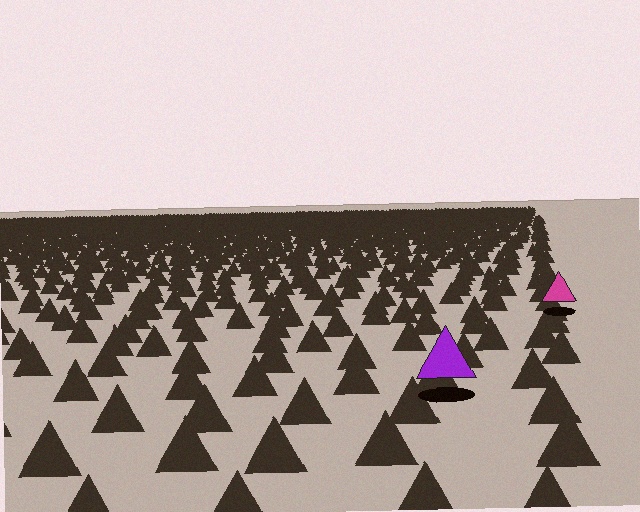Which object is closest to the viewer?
The purple triangle is closest. The texture marks near it are larger and more spread out.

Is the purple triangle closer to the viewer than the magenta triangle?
Yes. The purple triangle is closer — you can tell from the texture gradient: the ground texture is coarser near it.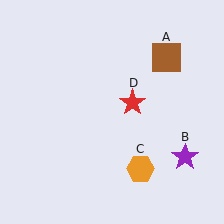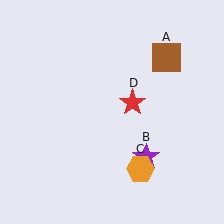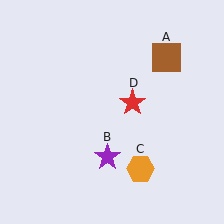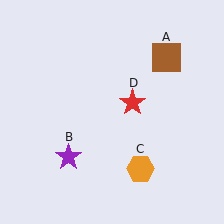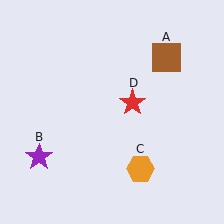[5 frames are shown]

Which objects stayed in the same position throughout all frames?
Brown square (object A) and orange hexagon (object C) and red star (object D) remained stationary.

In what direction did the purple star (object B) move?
The purple star (object B) moved left.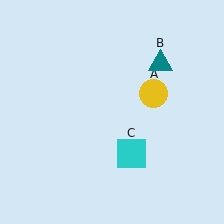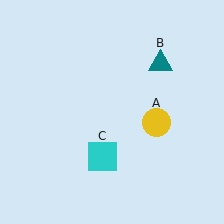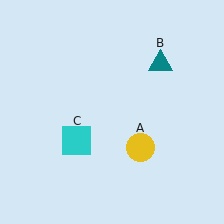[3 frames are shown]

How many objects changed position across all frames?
2 objects changed position: yellow circle (object A), cyan square (object C).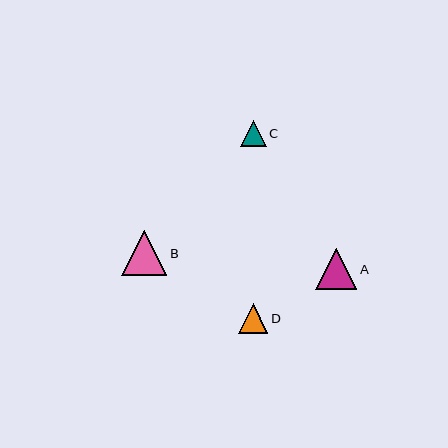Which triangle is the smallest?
Triangle C is the smallest with a size of approximately 26 pixels.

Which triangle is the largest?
Triangle B is the largest with a size of approximately 45 pixels.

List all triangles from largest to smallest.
From largest to smallest: B, A, D, C.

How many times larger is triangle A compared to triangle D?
Triangle A is approximately 1.4 times the size of triangle D.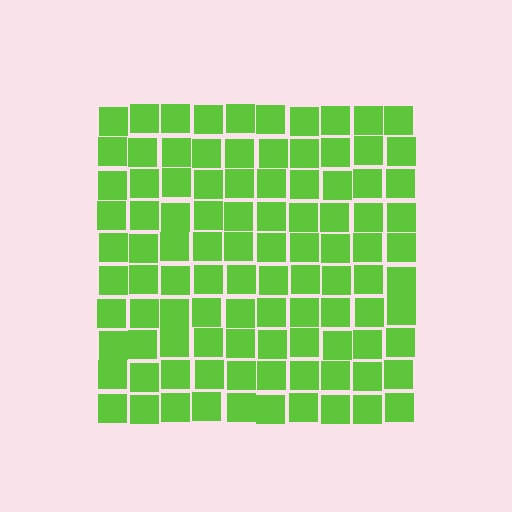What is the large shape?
The large shape is a square.